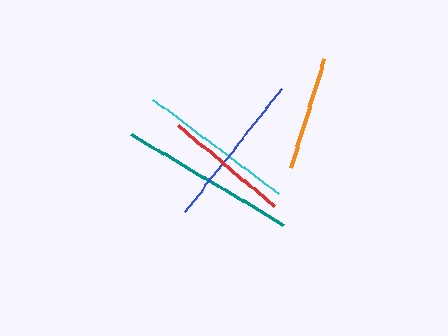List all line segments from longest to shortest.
From longest to shortest: teal, blue, cyan, red, orange.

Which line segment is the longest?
The teal line is the longest at approximately 177 pixels.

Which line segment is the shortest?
The orange line is the shortest at approximately 114 pixels.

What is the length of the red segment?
The red segment is approximately 125 pixels long.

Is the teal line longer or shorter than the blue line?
The teal line is longer than the blue line.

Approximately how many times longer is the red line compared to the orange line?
The red line is approximately 1.1 times the length of the orange line.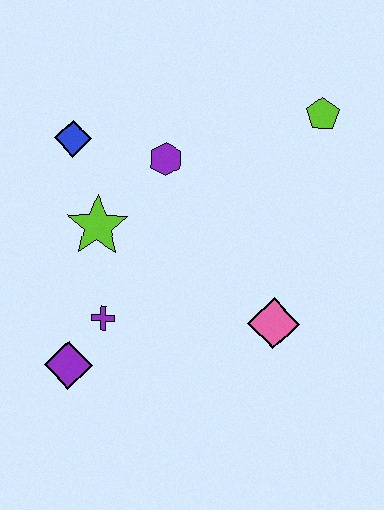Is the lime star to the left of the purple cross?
Yes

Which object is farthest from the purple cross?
The lime pentagon is farthest from the purple cross.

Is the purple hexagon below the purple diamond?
No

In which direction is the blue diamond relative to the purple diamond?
The blue diamond is above the purple diamond.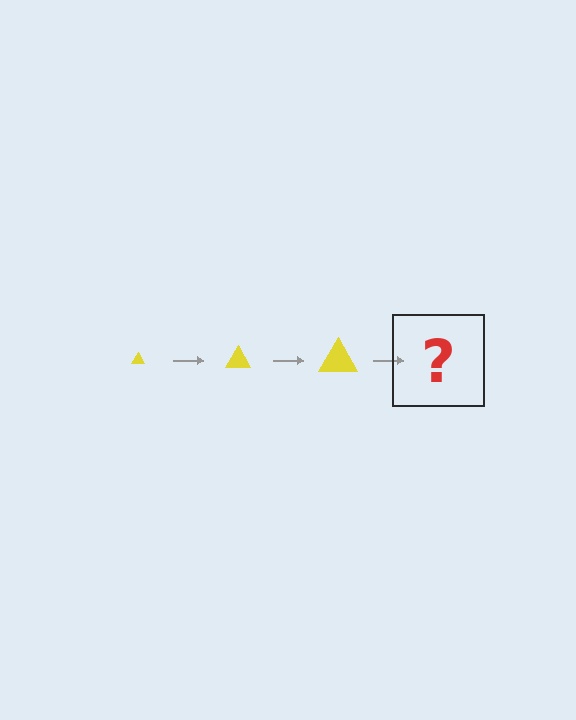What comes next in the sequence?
The next element should be a yellow triangle, larger than the previous one.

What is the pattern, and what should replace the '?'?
The pattern is that the triangle gets progressively larger each step. The '?' should be a yellow triangle, larger than the previous one.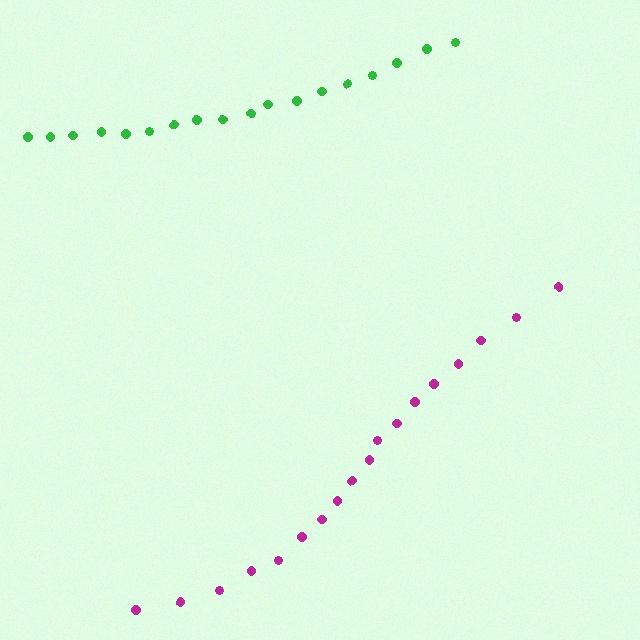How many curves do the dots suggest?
There are 2 distinct paths.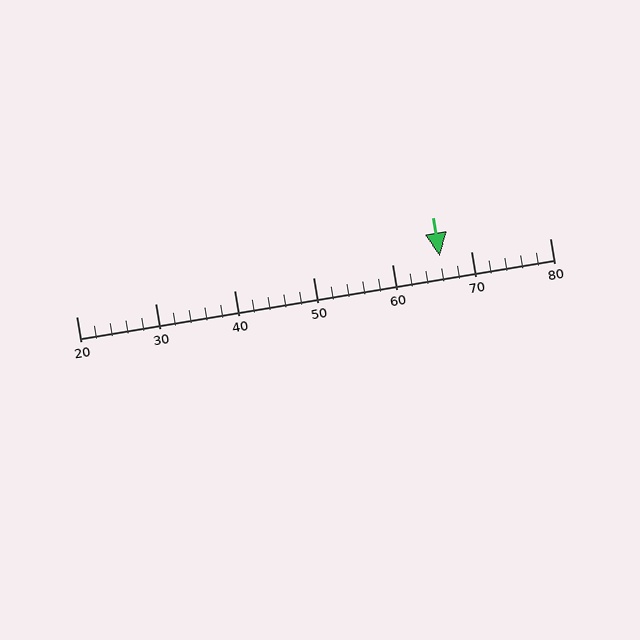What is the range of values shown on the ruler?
The ruler shows values from 20 to 80.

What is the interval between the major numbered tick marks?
The major tick marks are spaced 10 units apart.